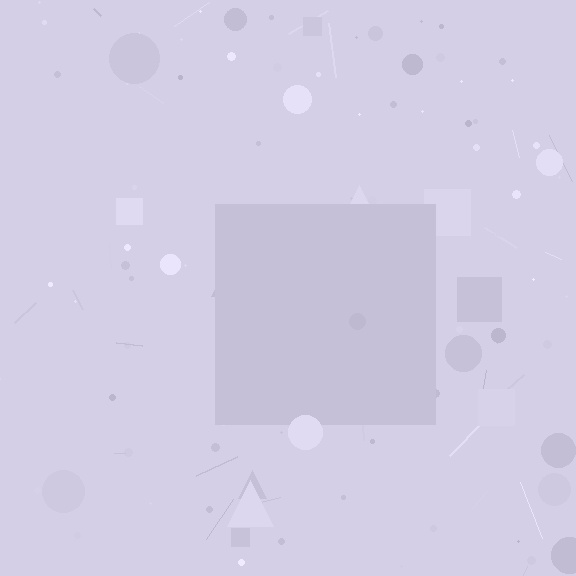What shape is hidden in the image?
A square is hidden in the image.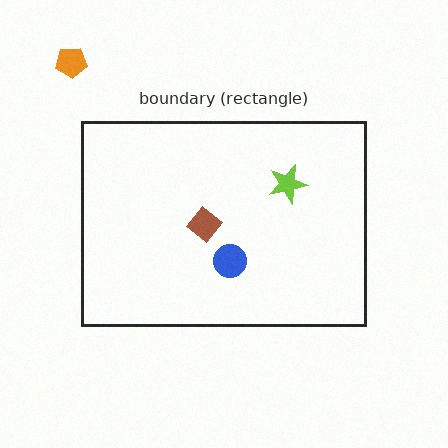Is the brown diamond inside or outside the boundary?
Inside.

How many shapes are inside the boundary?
3 inside, 1 outside.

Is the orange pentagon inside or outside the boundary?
Outside.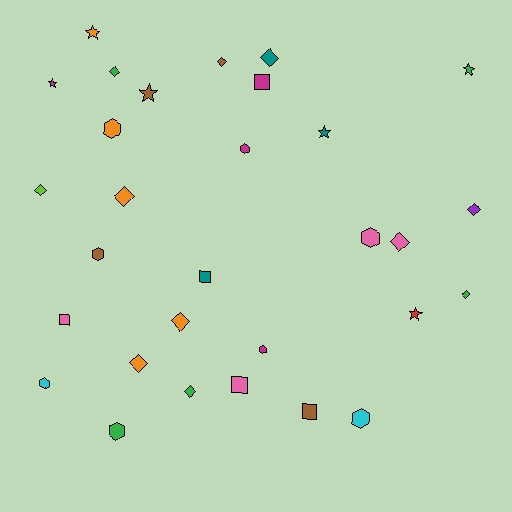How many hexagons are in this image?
There are 8 hexagons.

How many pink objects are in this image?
There are 4 pink objects.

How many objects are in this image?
There are 30 objects.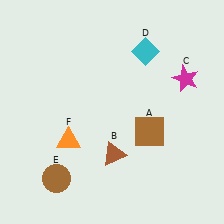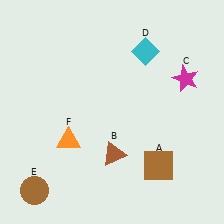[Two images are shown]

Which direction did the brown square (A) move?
The brown square (A) moved down.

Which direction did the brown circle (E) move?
The brown circle (E) moved left.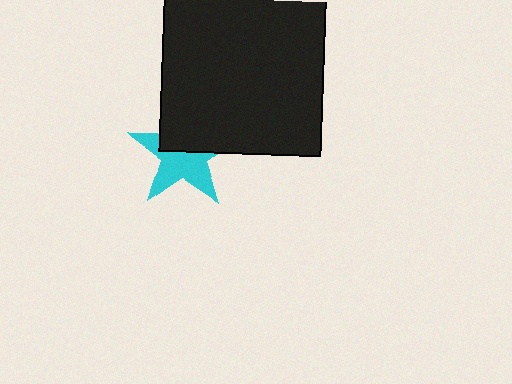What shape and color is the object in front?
The object in front is a black square.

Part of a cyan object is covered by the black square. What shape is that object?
It is a star.